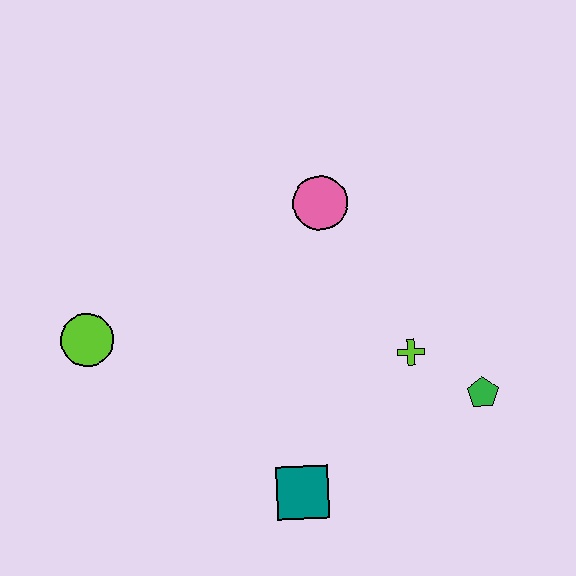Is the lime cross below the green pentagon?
No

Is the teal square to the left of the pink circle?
Yes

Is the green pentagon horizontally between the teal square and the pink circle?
No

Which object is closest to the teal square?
The lime cross is closest to the teal square.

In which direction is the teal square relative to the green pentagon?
The teal square is to the left of the green pentagon.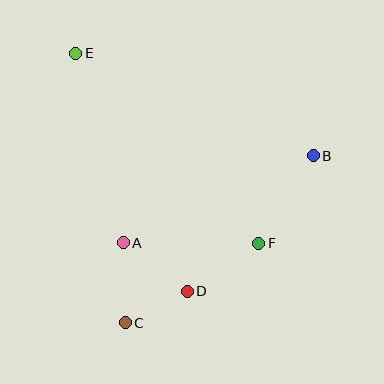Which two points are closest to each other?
Points C and D are closest to each other.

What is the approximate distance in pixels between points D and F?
The distance between D and F is approximately 86 pixels.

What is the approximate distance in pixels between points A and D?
The distance between A and D is approximately 80 pixels.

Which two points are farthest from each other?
Points C and E are farthest from each other.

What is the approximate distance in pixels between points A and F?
The distance between A and F is approximately 136 pixels.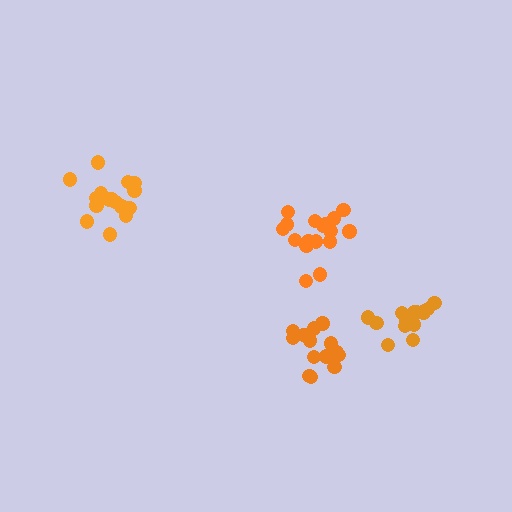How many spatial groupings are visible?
There are 4 spatial groupings.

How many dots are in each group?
Group 1: 17 dots, Group 2: 16 dots, Group 3: 14 dots, Group 4: 16 dots (63 total).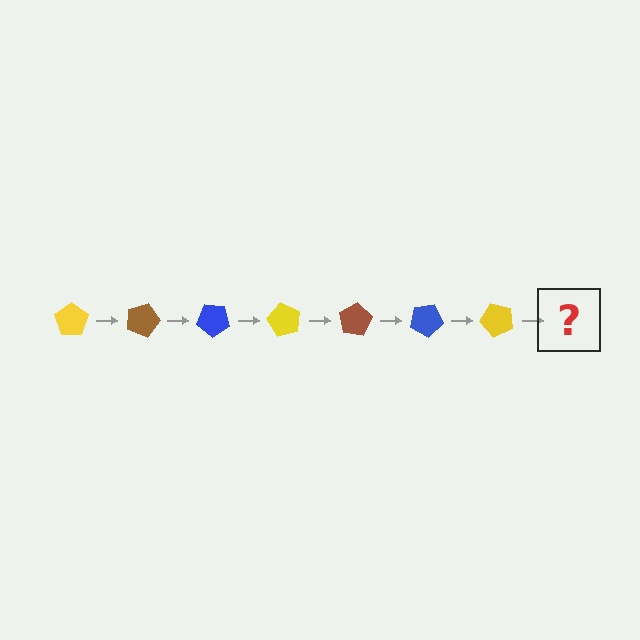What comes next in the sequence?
The next element should be a brown pentagon, rotated 140 degrees from the start.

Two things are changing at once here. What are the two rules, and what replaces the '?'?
The two rules are that it rotates 20 degrees each step and the color cycles through yellow, brown, and blue. The '?' should be a brown pentagon, rotated 140 degrees from the start.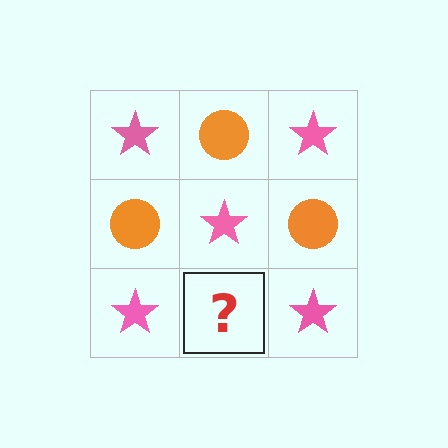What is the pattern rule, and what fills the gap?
The rule is that it alternates pink star and orange circle in a checkerboard pattern. The gap should be filled with an orange circle.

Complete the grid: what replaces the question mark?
The question mark should be replaced with an orange circle.